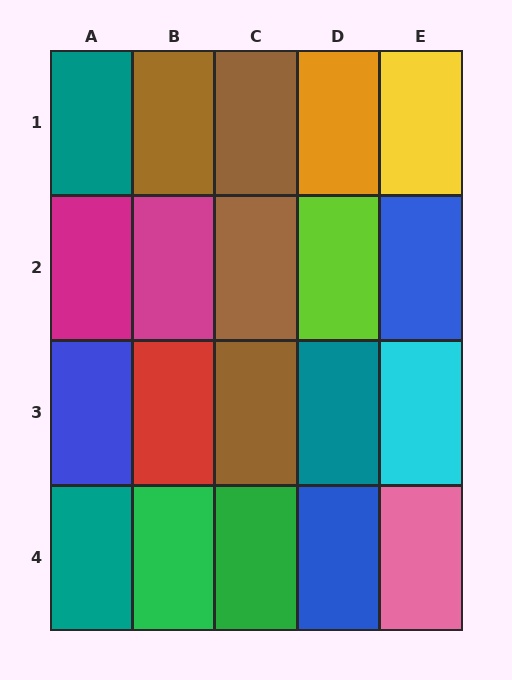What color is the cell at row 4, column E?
Pink.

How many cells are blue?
3 cells are blue.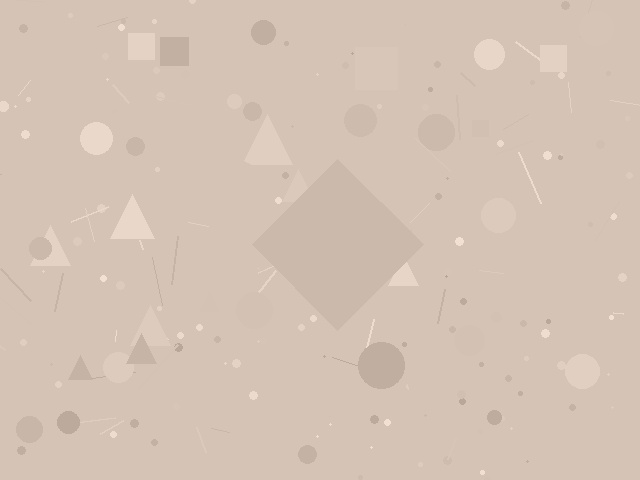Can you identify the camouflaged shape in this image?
The camouflaged shape is a diamond.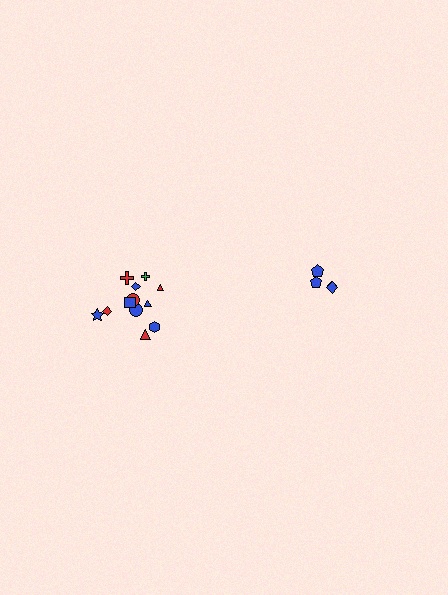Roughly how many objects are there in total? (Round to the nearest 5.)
Roughly 15 objects in total.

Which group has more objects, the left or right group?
The left group.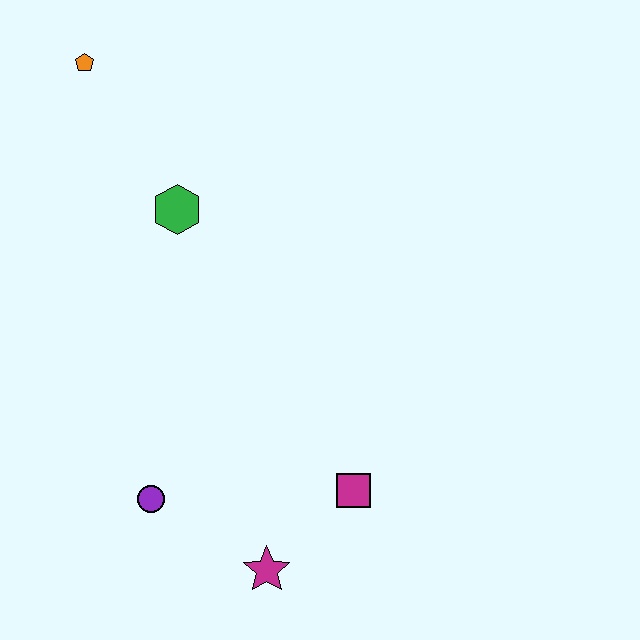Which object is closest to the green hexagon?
The orange pentagon is closest to the green hexagon.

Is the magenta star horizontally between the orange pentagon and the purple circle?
No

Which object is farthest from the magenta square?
The orange pentagon is farthest from the magenta square.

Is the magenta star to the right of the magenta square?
No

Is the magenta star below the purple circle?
Yes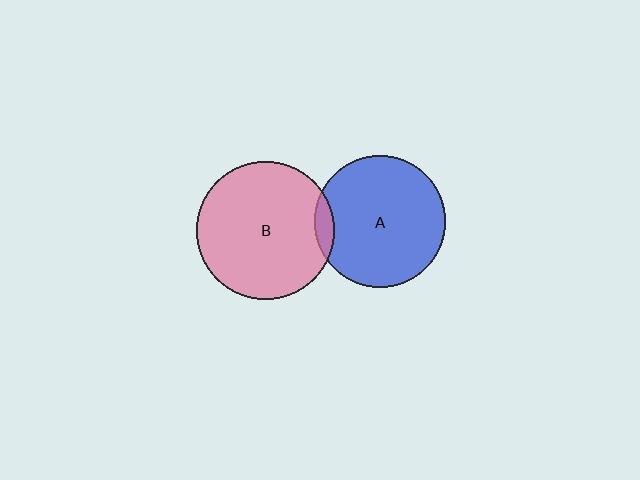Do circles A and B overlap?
Yes.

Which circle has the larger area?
Circle B (pink).